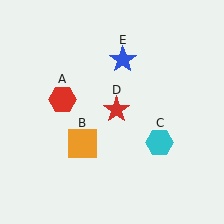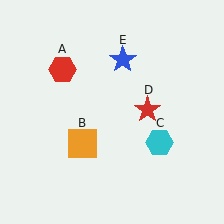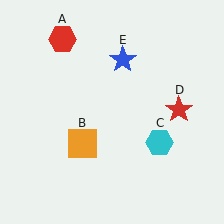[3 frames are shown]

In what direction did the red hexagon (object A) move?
The red hexagon (object A) moved up.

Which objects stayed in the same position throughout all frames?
Orange square (object B) and cyan hexagon (object C) and blue star (object E) remained stationary.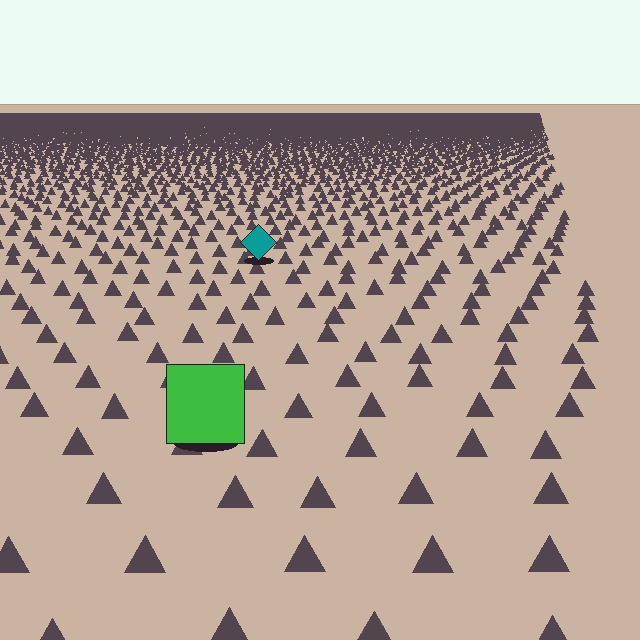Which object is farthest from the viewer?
The teal diamond is farthest from the viewer. It appears smaller and the ground texture around it is denser.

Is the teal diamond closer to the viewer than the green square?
No. The green square is closer — you can tell from the texture gradient: the ground texture is coarser near it.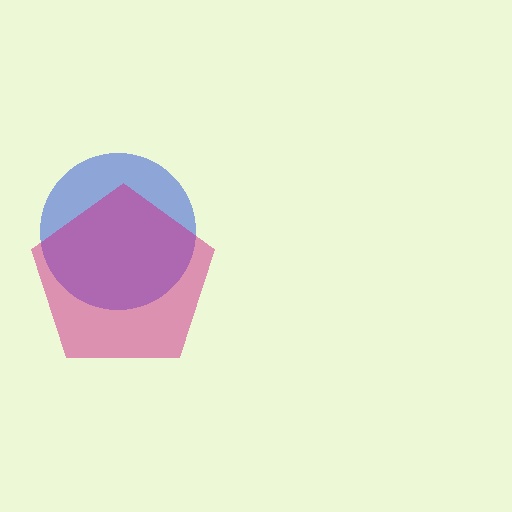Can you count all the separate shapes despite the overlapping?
Yes, there are 2 separate shapes.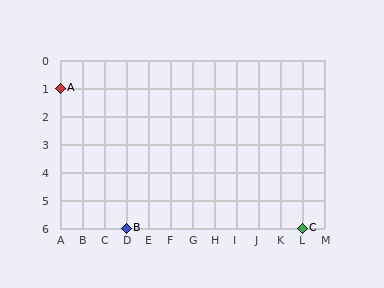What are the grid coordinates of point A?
Point A is at grid coordinates (A, 1).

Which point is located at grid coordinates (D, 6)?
Point B is at (D, 6).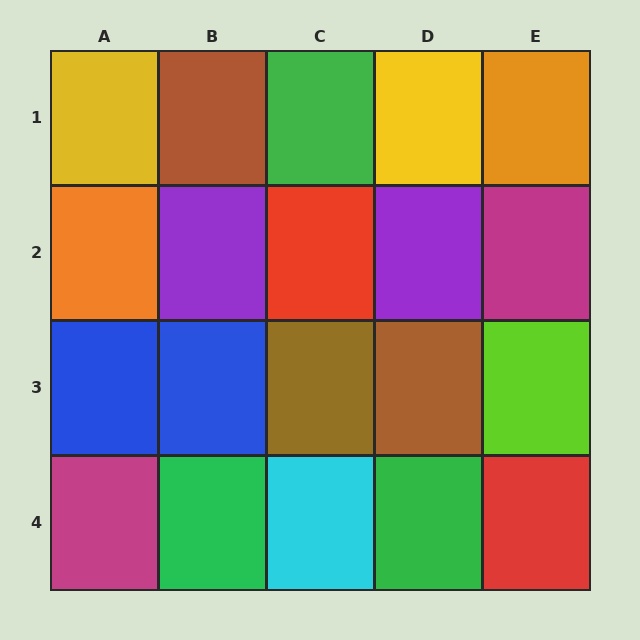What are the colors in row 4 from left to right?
Magenta, green, cyan, green, red.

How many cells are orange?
2 cells are orange.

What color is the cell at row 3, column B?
Blue.